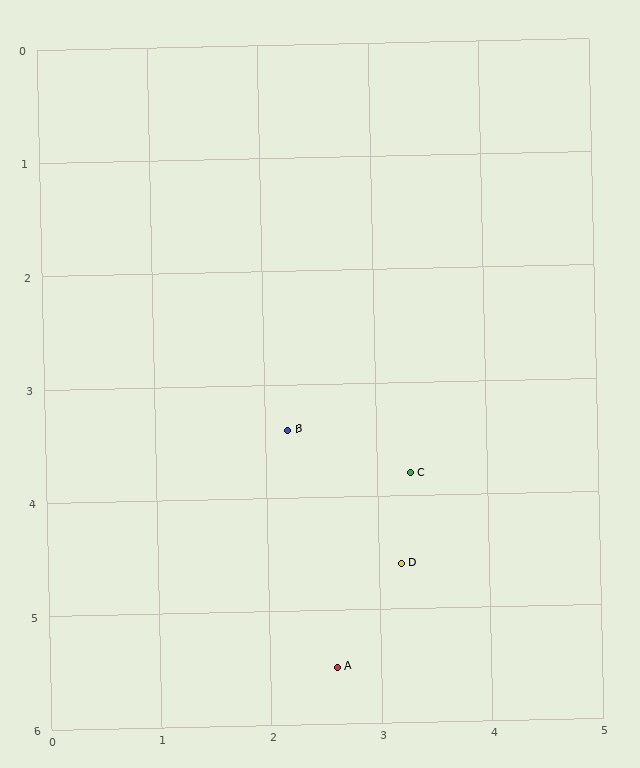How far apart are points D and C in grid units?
Points D and C are about 0.8 grid units apart.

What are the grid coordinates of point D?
Point D is at approximately (3.2, 4.6).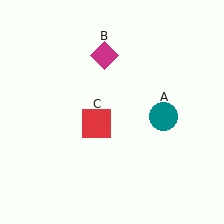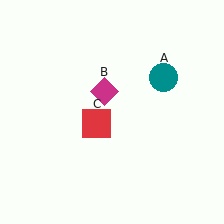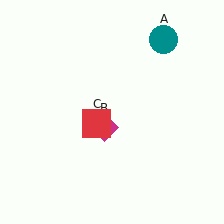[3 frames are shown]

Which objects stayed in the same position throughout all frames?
Red square (object C) remained stationary.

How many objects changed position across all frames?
2 objects changed position: teal circle (object A), magenta diamond (object B).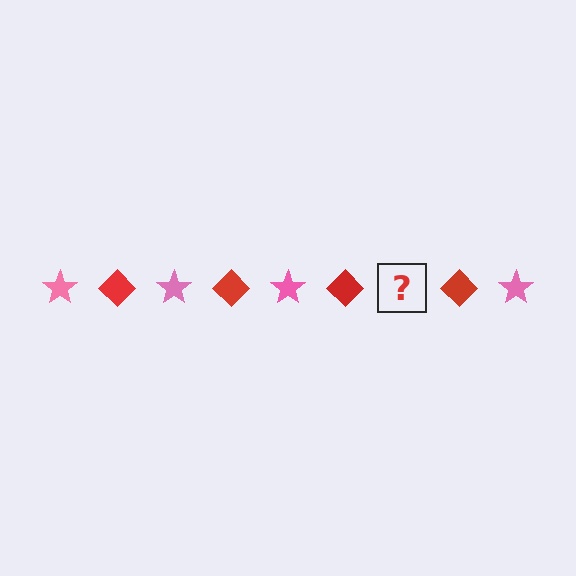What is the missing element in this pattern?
The missing element is a pink star.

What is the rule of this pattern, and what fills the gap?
The rule is that the pattern alternates between pink star and red diamond. The gap should be filled with a pink star.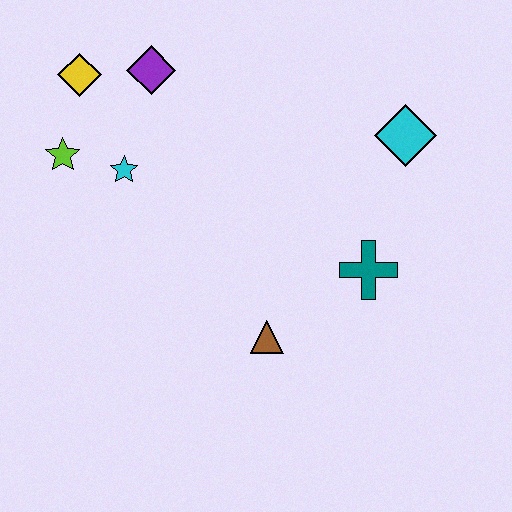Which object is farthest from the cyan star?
The cyan diamond is farthest from the cyan star.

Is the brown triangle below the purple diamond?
Yes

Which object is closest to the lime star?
The cyan star is closest to the lime star.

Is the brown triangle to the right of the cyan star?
Yes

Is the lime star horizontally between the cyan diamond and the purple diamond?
No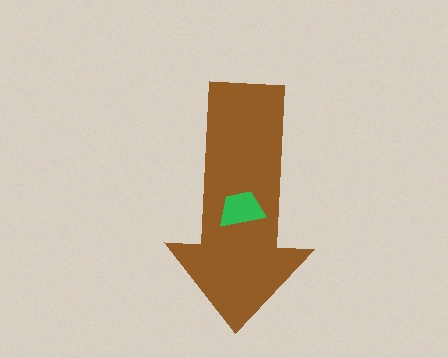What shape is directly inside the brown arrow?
The green trapezoid.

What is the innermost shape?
The green trapezoid.